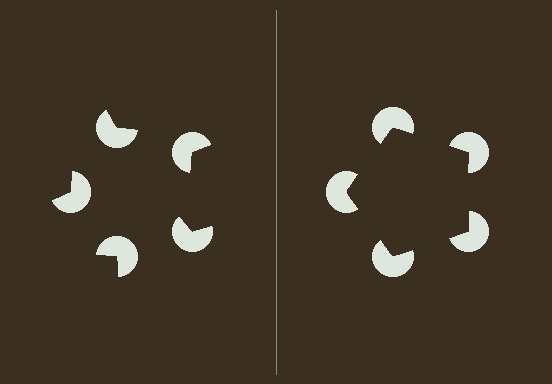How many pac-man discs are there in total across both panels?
10 — 5 on each side.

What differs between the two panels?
The pac-man discs are positioned identically on both sides; only the wedge orientations differ. On the right they align to a pentagon; on the left they are misaligned.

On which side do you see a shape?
An illusory pentagon appears on the right side. On the left side the wedge cuts are rotated, so no coherent shape forms.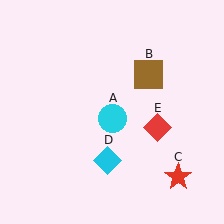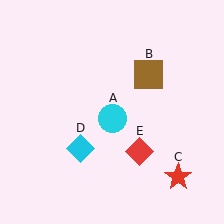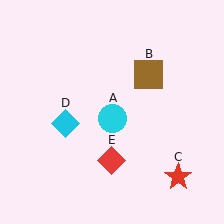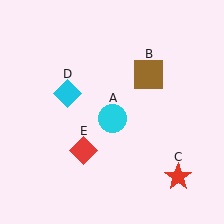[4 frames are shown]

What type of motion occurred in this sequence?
The cyan diamond (object D), red diamond (object E) rotated clockwise around the center of the scene.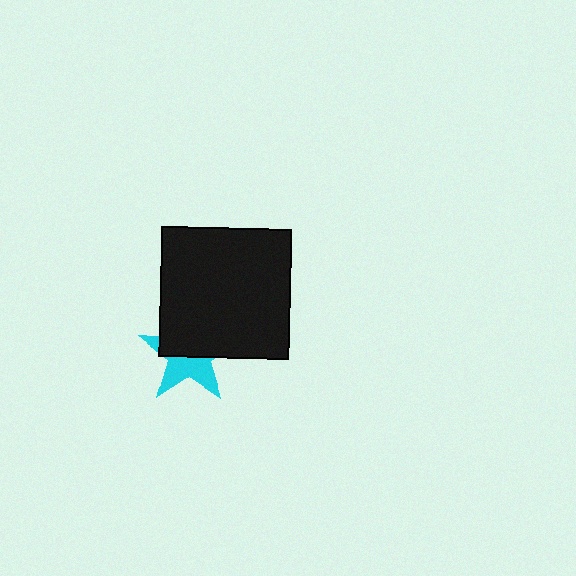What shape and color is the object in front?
The object in front is a black square.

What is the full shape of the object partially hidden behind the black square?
The partially hidden object is a cyan star.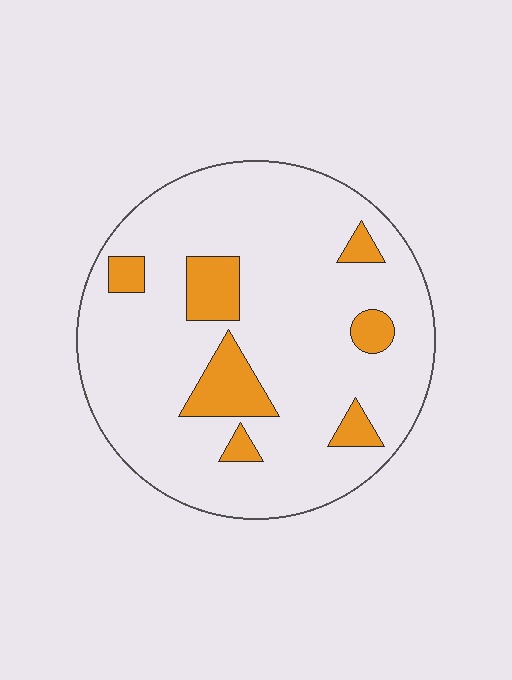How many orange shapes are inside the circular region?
7.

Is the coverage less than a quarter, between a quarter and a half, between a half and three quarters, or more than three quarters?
Less than a quarter.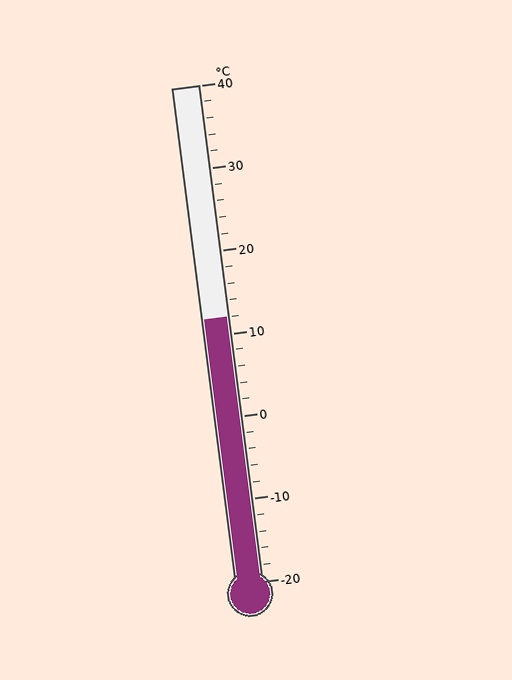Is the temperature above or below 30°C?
The temperature is below 30°C.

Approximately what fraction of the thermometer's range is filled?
The thermometer is filled to approximately 55% of its range.